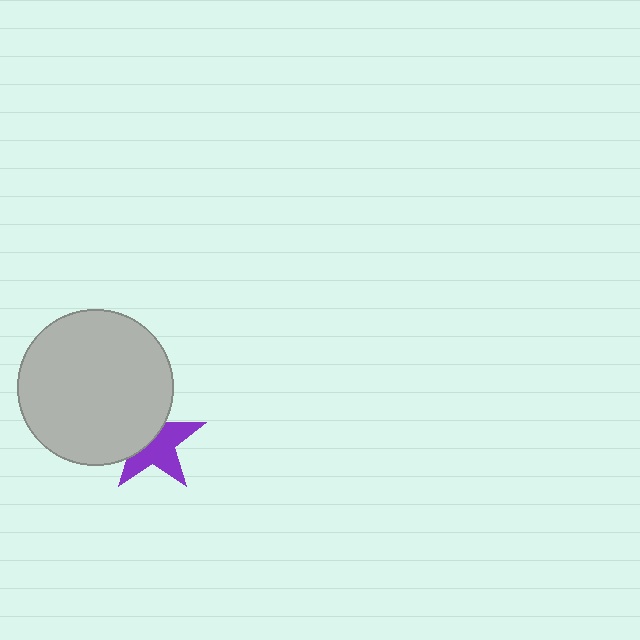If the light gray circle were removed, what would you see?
You would see the complete purple star.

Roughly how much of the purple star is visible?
About half of it is visible (roughly 55%).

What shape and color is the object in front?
The object in front is a light gray circle.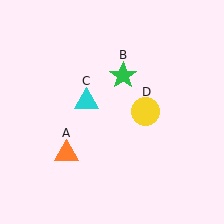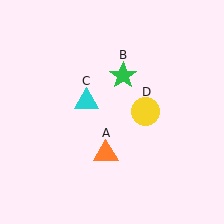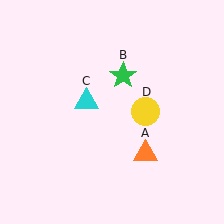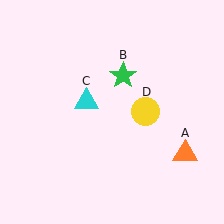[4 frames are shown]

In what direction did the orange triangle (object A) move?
The orange triangle (object A) moved right.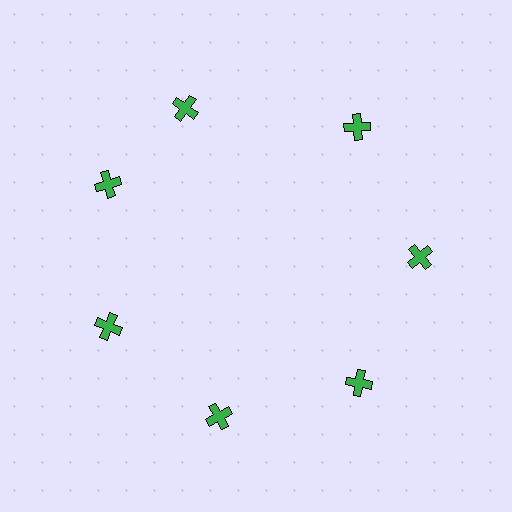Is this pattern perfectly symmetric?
No. The 7 green crosses are arranged in a ring, but one element near the 12 o'clock position is rotated out of alignment along the ring, breaking the 7-fold rotational symmetry.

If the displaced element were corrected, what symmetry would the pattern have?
It would have 7-fold rotational symmetry — the pattern would map onto itself every 51 degrees.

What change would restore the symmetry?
The symmetry would be restored by rotating it back into even spacing with its neighbors so that all 7 crosses sit at equal angles and equal distance from the center.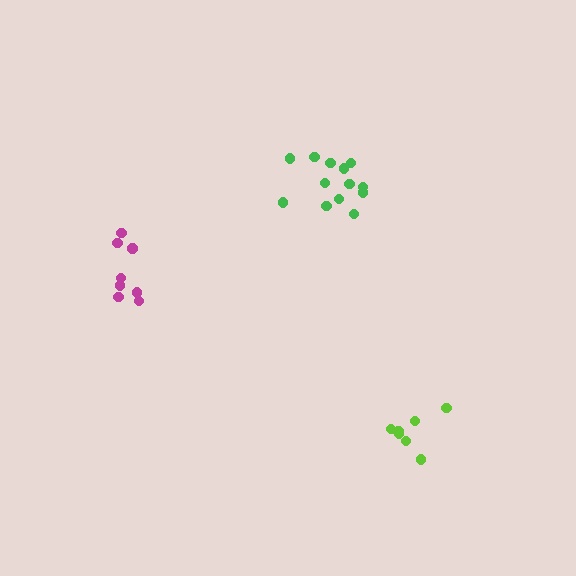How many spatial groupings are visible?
There are 3 spatial groupings.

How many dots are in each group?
Group 1: 8 dots, Group 2: 13 dots, Group 3: 7 dots (28 total).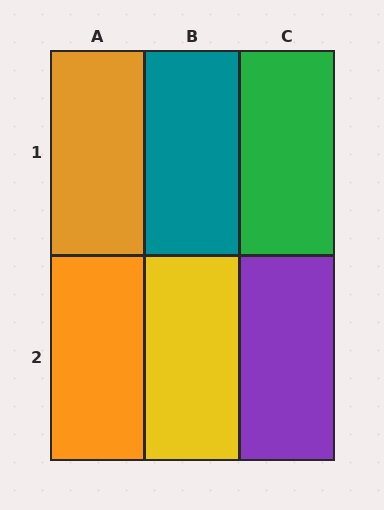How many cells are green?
1 cell is green.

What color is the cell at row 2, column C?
Purple.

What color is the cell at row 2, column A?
Orange.